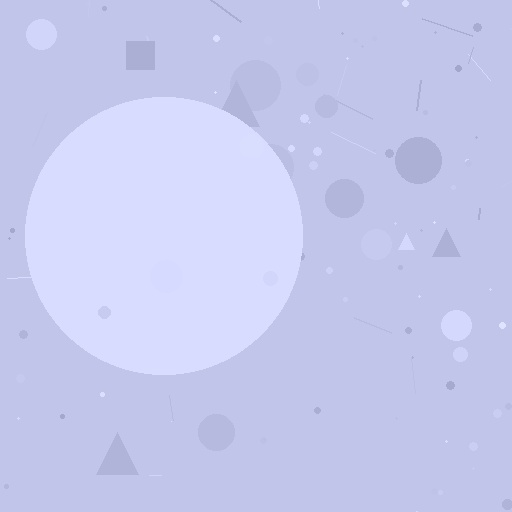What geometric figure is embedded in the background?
A circle is embedded in the background.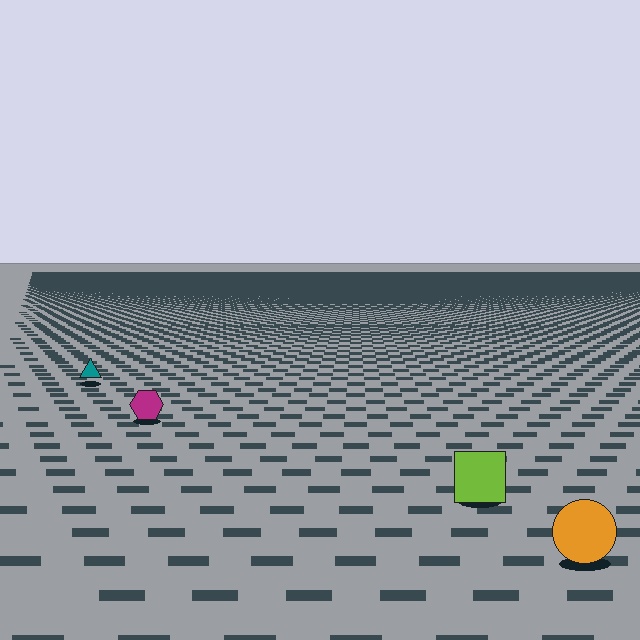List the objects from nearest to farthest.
From nearest to farthest: the orange circle, the lime square, the magenta hexagon, the teal triangle.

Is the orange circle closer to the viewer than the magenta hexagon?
Yes. The orange circle is closer — you can tell from the texture gradient: the ground texture is coarser near it.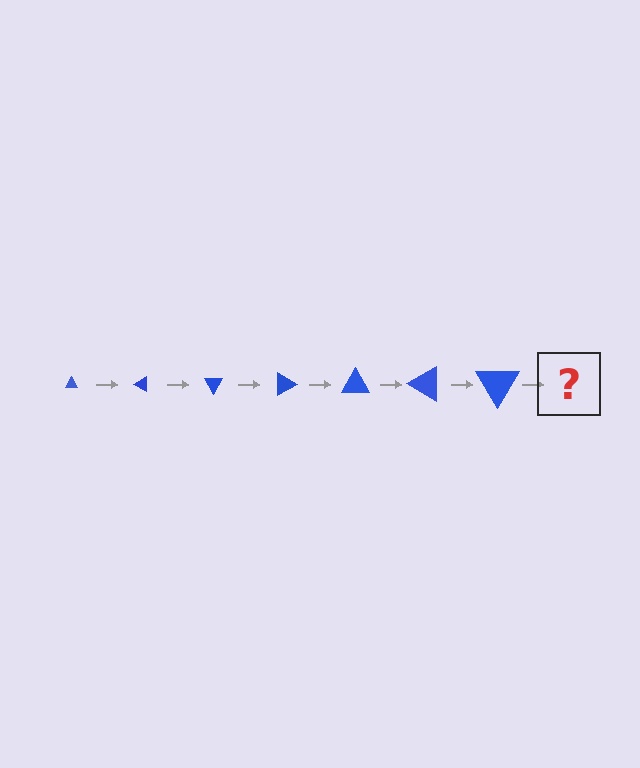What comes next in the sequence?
The next element should be a triangle, larger than the previous one and rotated 210 degrees from the start.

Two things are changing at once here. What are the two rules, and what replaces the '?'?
The two rules are that the triangle grows larger each step and it rotates 30 degrees each step. The '?' should be a triangle, larger than the previous one and rotated 210 degrees from the start.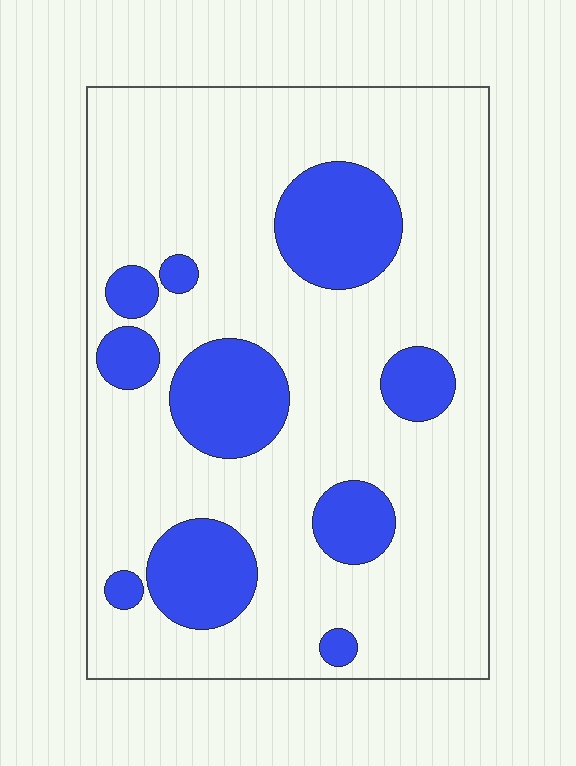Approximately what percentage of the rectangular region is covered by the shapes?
Approximately 20%.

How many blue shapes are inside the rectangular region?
10.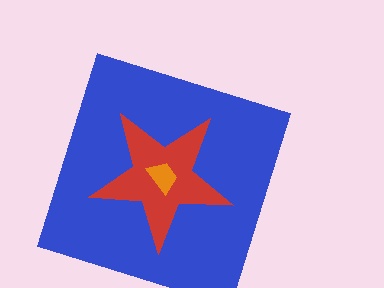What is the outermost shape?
The blue square.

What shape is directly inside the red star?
The orange trapezoid.